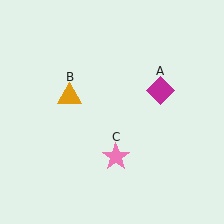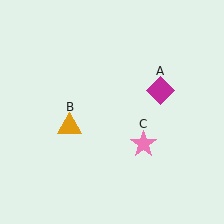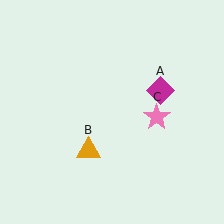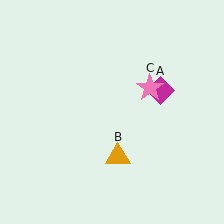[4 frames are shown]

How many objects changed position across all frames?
2 objects changed position: orange triangle (object B), pink star (object C).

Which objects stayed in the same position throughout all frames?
Magenta diamond (object A) remained stationary.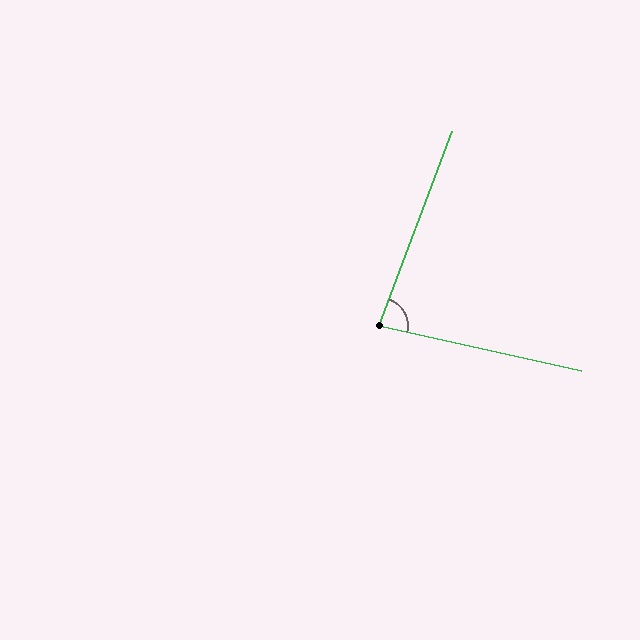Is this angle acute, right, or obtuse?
It is acute.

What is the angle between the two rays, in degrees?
Approximately 82 degrees.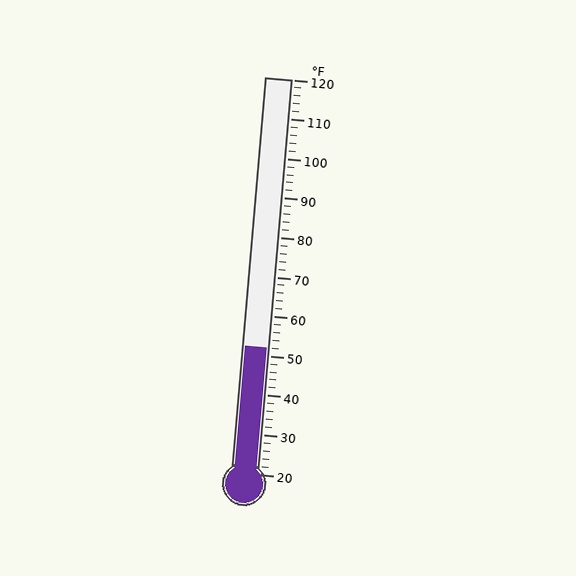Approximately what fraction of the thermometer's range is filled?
The thermometer is filled to approximately 30% of its range.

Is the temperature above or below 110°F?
The temperature is below 110°F.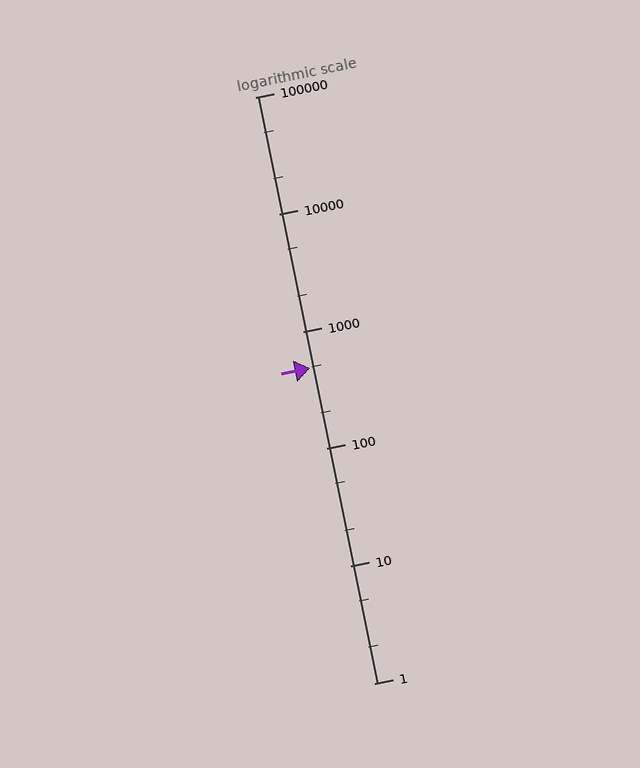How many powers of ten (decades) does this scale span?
The scale spans 5 decades, from 1 to 100000.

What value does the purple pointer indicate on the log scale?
The pointer indicates approximately 490.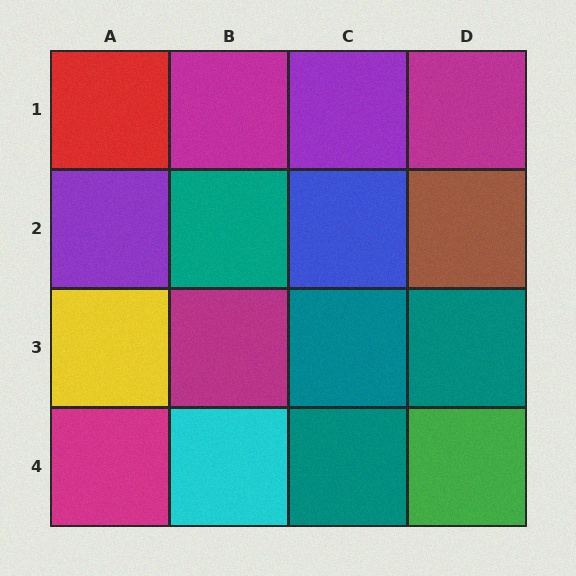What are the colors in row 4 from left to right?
Magenta, cyan, teal, green.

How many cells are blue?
1 cell is blue.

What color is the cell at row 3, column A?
Yellow.